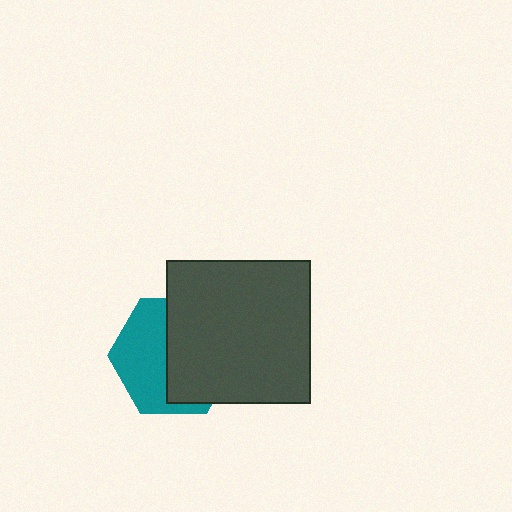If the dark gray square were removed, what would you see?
You would see the complete teal hexagon.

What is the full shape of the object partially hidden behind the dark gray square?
The partially hidden object is a teal hexagon.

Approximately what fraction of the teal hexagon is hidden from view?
Roughly 54% of the teal hexagon is hidden behind the dark gray square.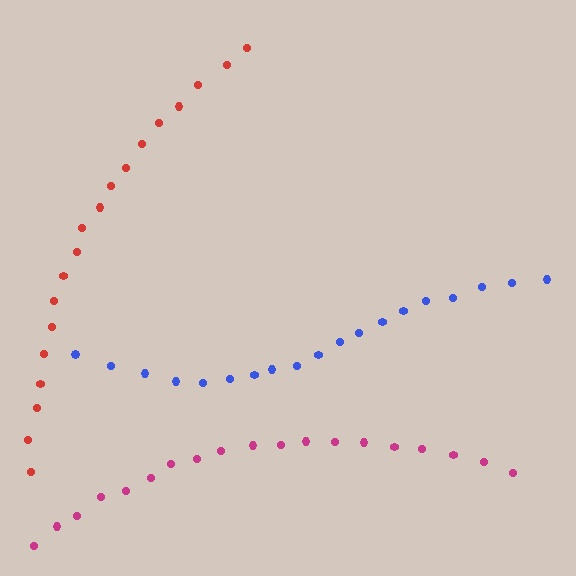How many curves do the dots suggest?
There are 3 distinct paths.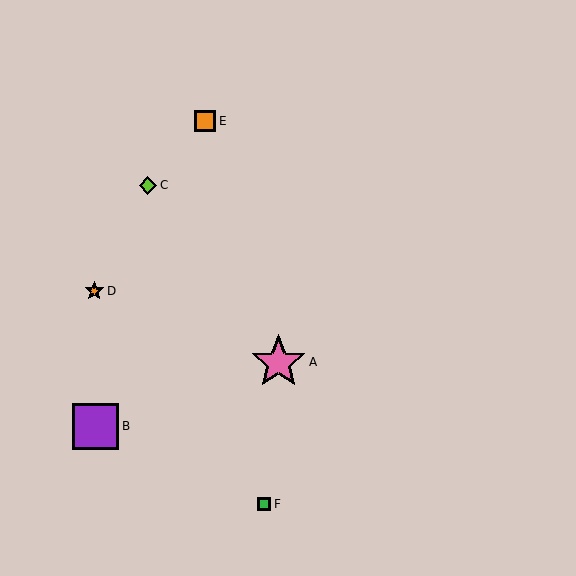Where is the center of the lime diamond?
The center of the lime diamond is at (148, 185).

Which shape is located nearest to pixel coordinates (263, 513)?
The green square (labeled F) at (264, 504) is nearest to that location.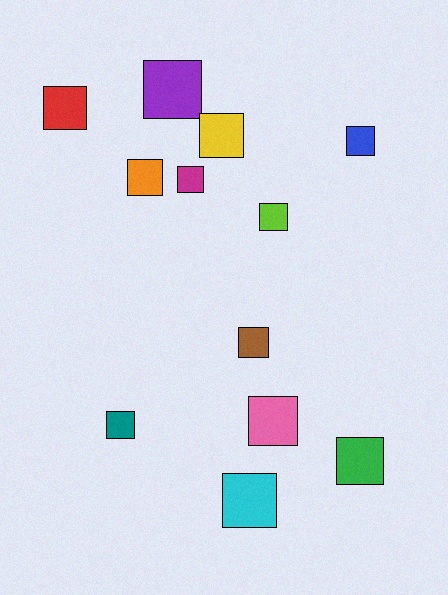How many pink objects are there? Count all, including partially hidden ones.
There is 1 pink object.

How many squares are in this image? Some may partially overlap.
There are 12 squares.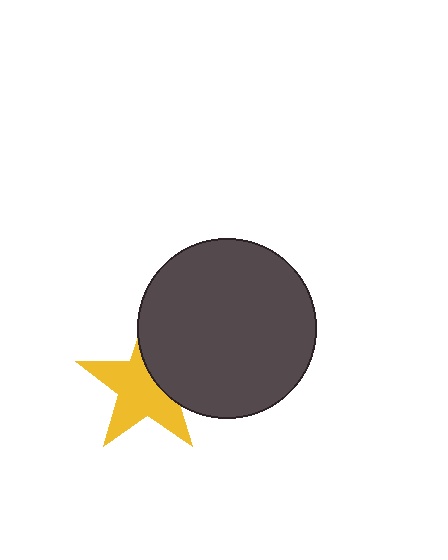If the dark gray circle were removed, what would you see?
You would see the complete yellow star.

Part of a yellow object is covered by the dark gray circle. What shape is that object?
It is a star.